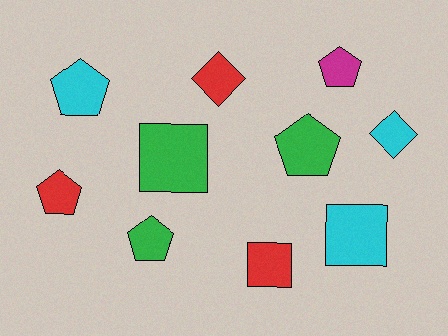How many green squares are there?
There is 1 green square.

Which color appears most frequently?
Green, with 3 objects.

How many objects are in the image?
There are 10 objects.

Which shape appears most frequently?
Pentagon, with 5 objects.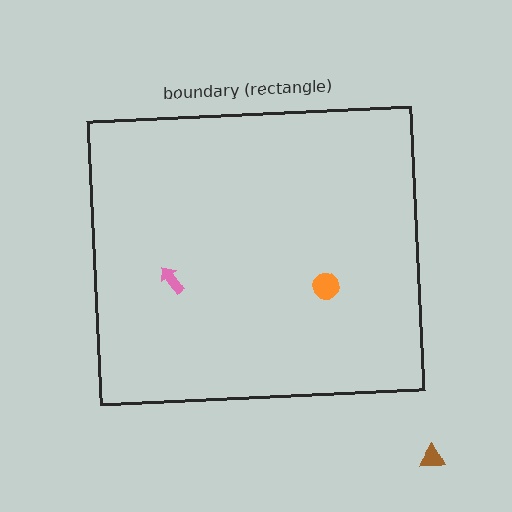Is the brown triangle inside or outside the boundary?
Outside.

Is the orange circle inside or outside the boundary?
Inside.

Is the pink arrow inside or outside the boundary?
Inside.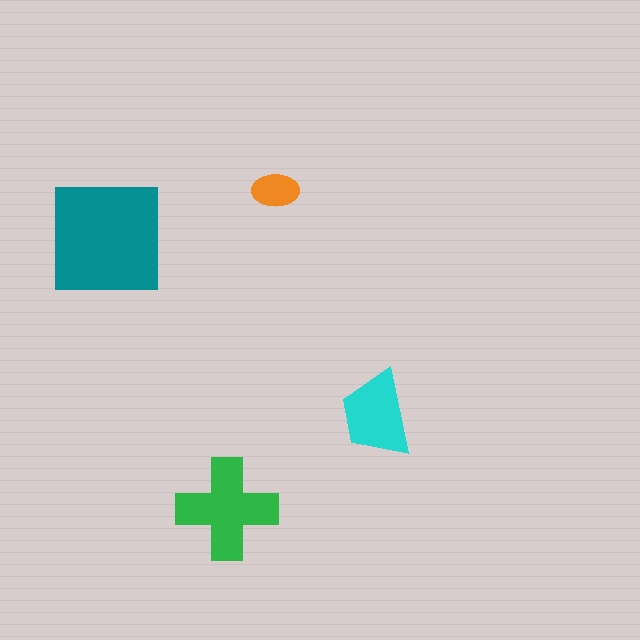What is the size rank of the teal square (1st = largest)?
1st.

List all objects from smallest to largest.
The orange ellipse, the cyan trapezoid, the green cross, the teal square.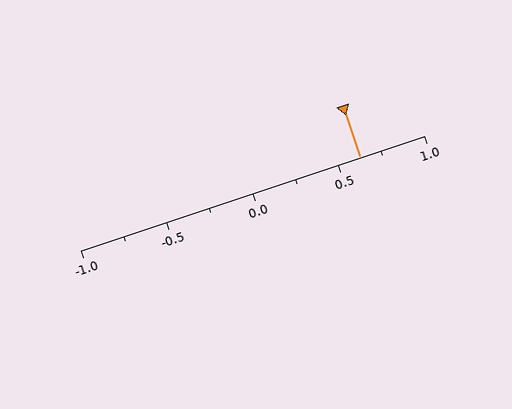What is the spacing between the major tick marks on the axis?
The major ticks are spaced 0.5 apart.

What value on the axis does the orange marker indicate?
The marker indicates approximately 0.62.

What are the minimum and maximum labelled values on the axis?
The axis runs from -1.0 to 1.0.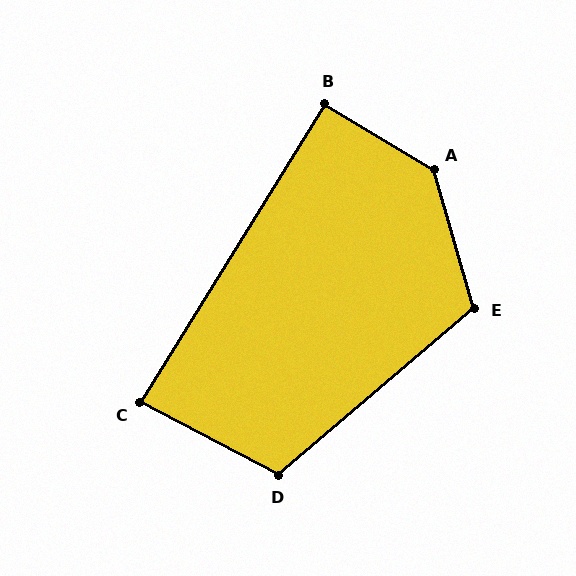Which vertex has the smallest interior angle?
C, at approximately 86 degrees.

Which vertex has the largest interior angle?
A, at approximately 137 degrees.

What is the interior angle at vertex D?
Approximately 112 degrees (obtuse).